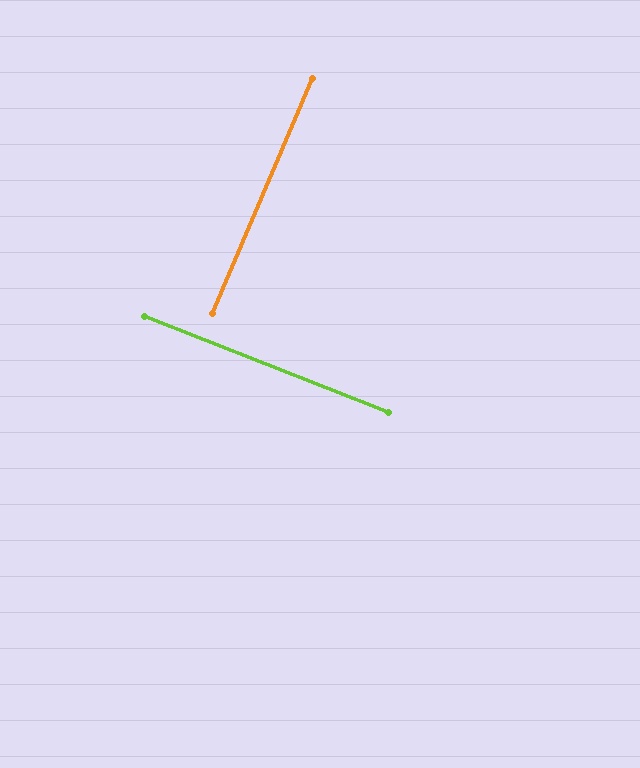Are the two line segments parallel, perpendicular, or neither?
Perpendicular — they meet at approximately 88°.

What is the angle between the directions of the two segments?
Approximately 88 degrees.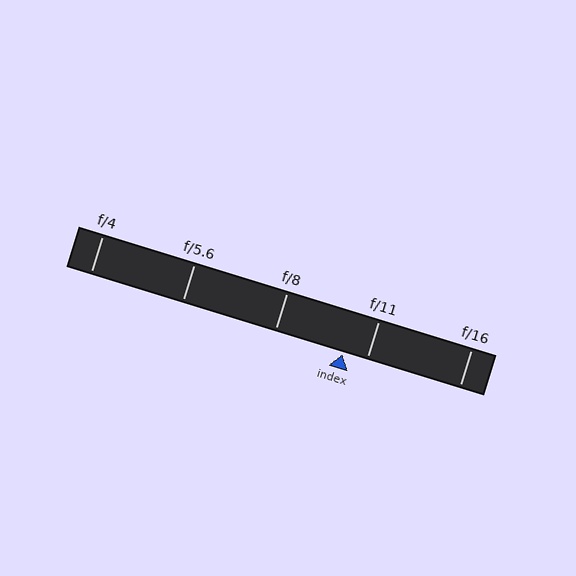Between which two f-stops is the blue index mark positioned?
The index mark is between f/8 and f/11.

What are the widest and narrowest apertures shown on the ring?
The widest aperture shown is f/4 and the narrowest is f/16.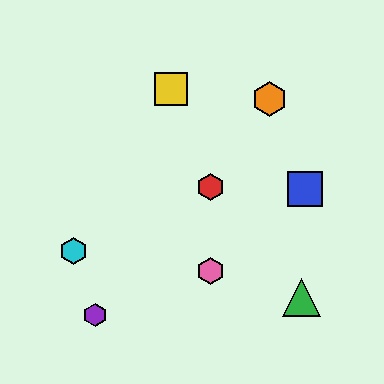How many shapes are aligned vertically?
2 shapes (the red hexagon, the pink hexagon) are aligned vertically.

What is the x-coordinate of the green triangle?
The green triangle is at x≈302.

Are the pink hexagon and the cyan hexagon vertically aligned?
No, the pink hexagon is at x≈211 and the cyan hexagon is at x≈73.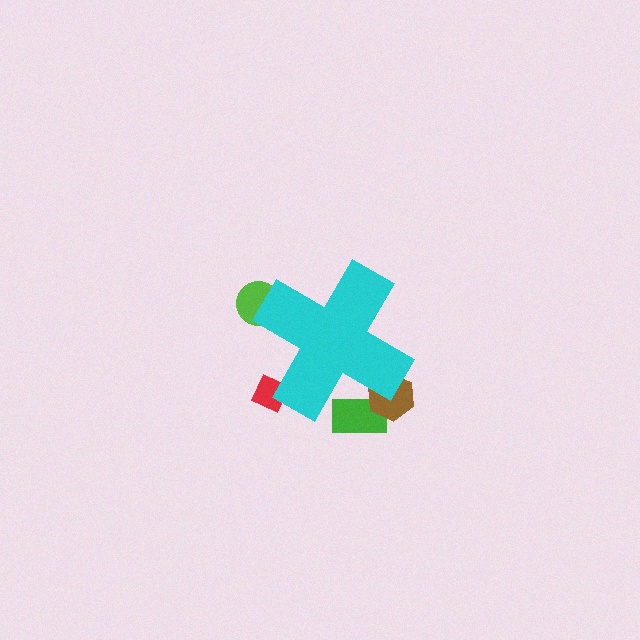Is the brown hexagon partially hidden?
Yes, the brown hexagon is partially hidden behind the cyan cross.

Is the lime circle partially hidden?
Yes, the lime circle is partially hidden behind the cyan cross.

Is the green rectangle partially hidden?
Yes, the green rectangle is partially hidden behind the cyan cross.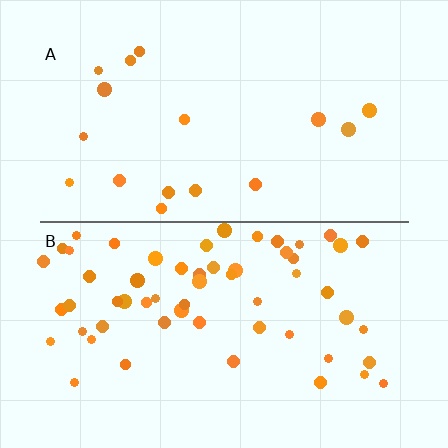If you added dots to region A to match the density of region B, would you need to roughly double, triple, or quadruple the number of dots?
Approximately triple.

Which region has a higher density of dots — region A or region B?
B (the bottom).